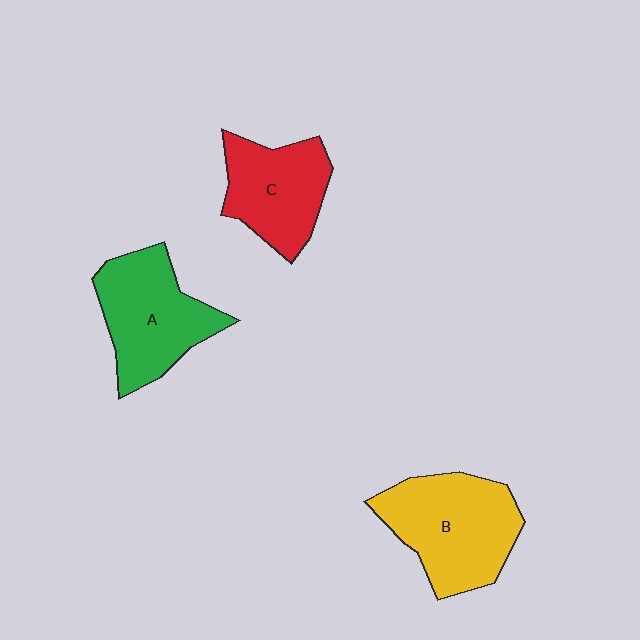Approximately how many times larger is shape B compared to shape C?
Approximately 1.3 times.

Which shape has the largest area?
Shape B (yellow).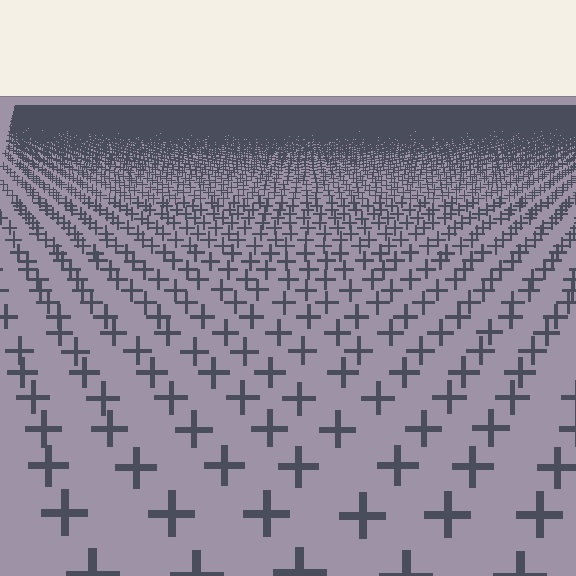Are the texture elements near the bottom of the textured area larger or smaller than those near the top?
Larger. Near the bottom, elements are closer to the viewer and appear at a bigger on-screen size.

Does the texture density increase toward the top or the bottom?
Density increases toward the top.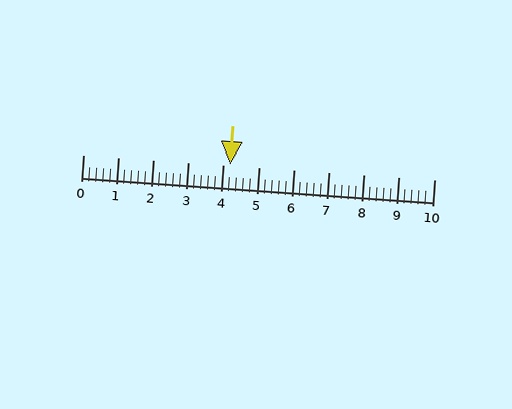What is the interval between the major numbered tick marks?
The major tick marks are spaced 1 units apart.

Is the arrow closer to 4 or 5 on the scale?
The arrow is closer to 4.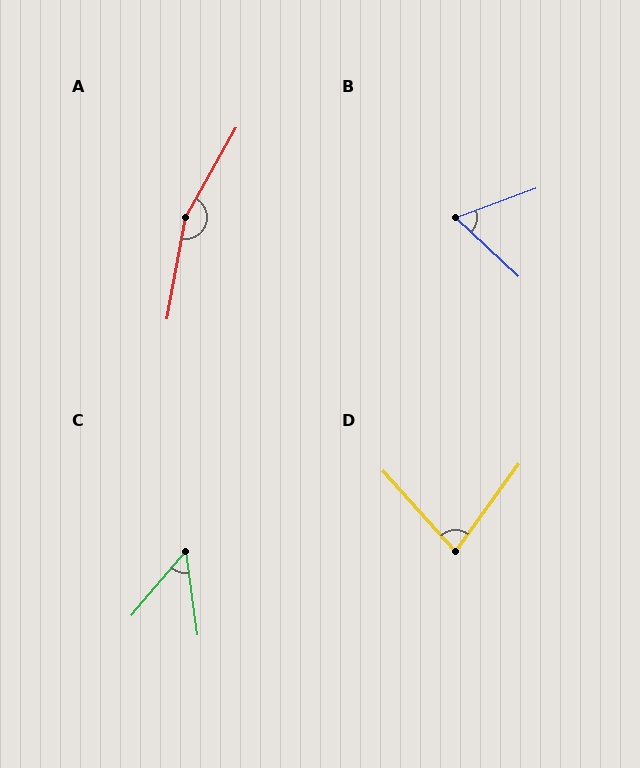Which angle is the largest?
A, at approximately 161 degrees.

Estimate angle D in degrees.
Approximately 78 degrees.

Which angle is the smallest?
C, at approximately 48 degrees.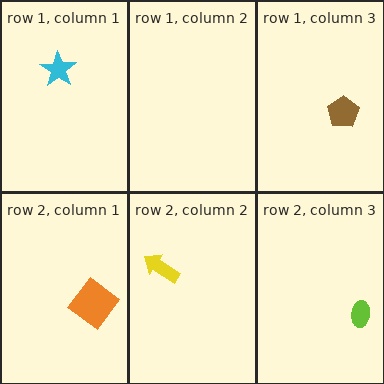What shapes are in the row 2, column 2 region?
The yellow arrow.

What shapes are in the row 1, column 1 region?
The cyan star.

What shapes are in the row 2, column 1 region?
The orange diamond.